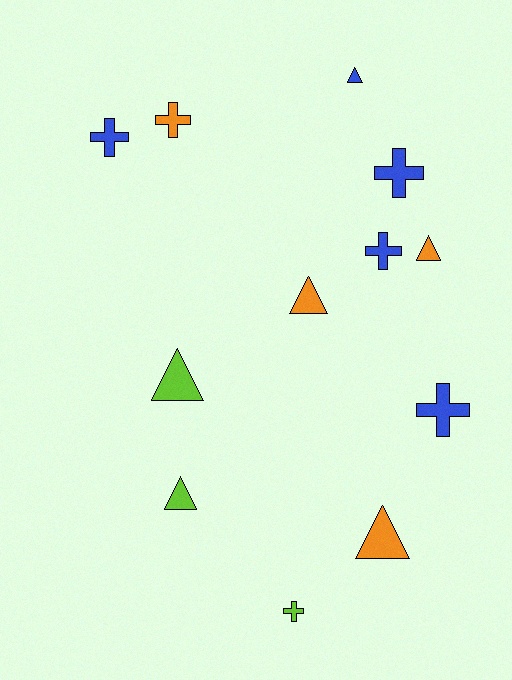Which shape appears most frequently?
Triangle, with 6 objects.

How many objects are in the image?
There are 12 objects.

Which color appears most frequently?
Blue, with 5 objects.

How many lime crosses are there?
There is 1 lime cross.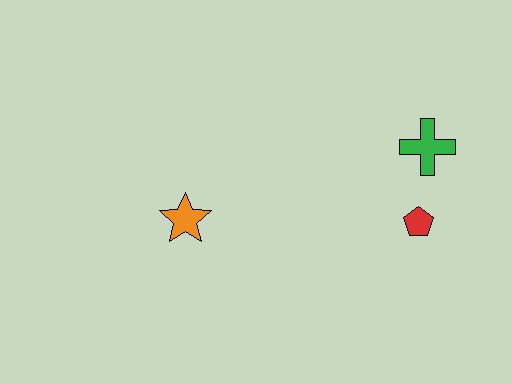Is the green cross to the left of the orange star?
No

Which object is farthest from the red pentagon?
The orange star is farthest from the red pentagon.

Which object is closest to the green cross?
The red pentagon is closest to the green cross.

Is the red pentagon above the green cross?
No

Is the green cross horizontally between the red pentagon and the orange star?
No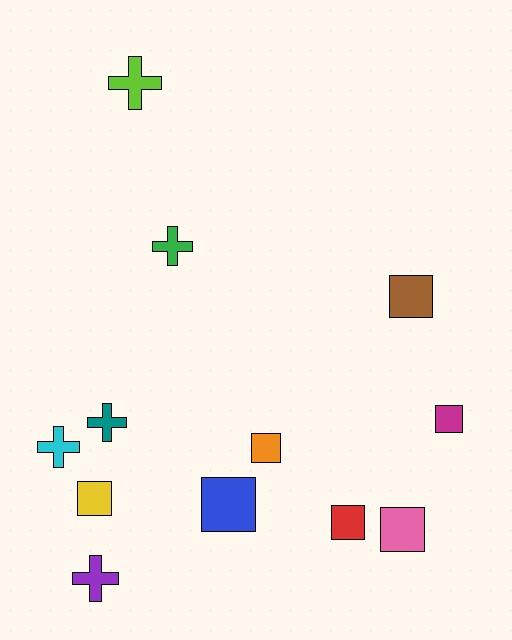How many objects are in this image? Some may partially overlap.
There are 12 objects.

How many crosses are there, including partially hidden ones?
There are 5 crosses.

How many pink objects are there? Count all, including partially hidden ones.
There is 1 pink object.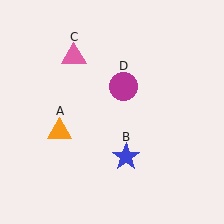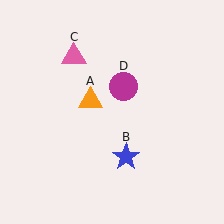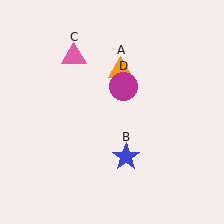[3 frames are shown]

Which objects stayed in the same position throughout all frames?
Blue star (object B) and pink triangle (object C) and magenta circle (object D) remained stationary.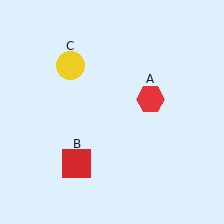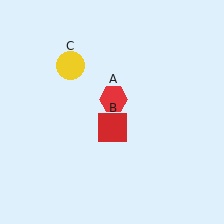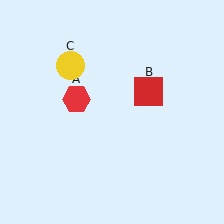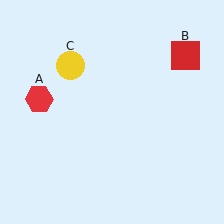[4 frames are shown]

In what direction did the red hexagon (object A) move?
The red hexagon (object A) moved left.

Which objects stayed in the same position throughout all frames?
Yellow circle (object C) remained stationary.